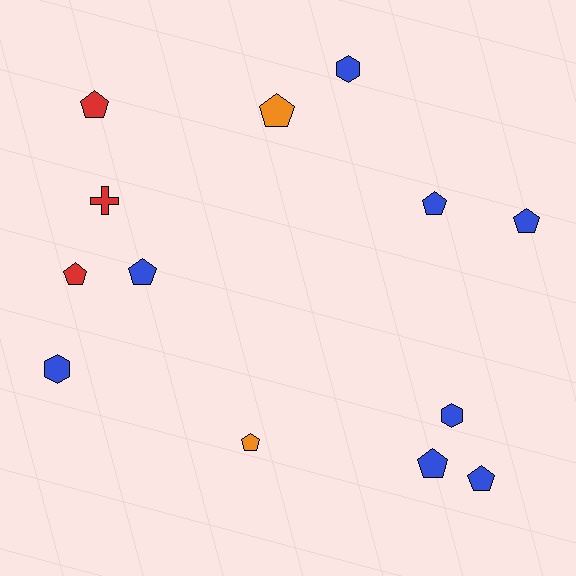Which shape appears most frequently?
Pentagon, with 9 objects.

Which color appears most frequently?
Blue, with 8 objects.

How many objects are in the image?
There are 13 objects.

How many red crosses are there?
There is 1 red cross.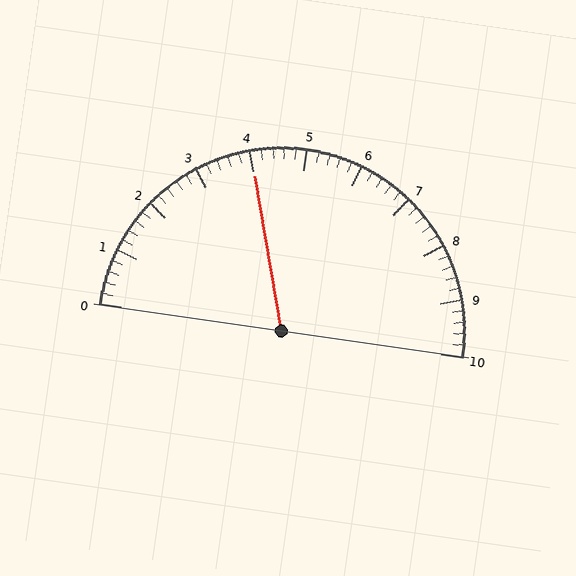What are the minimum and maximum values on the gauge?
The gauge ranges from 0 to 10.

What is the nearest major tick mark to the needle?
The nearest major tick mark is 4.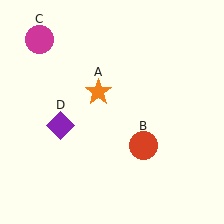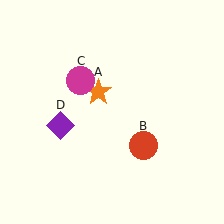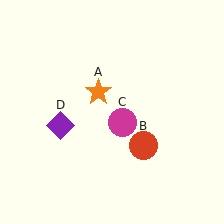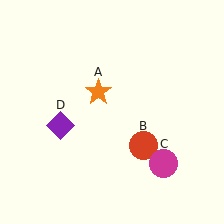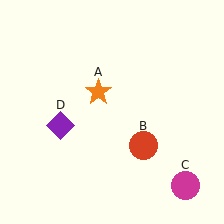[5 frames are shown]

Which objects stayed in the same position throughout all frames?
Orange star (object A) and red circle (object B) and purple diamond (object D) remained stationary.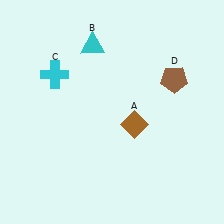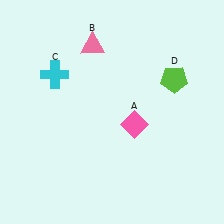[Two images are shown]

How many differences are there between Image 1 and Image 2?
There are 3 differences between the two images.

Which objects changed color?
A changed from brown to pink. B changed from cyan to pink. D changed from brown to lime.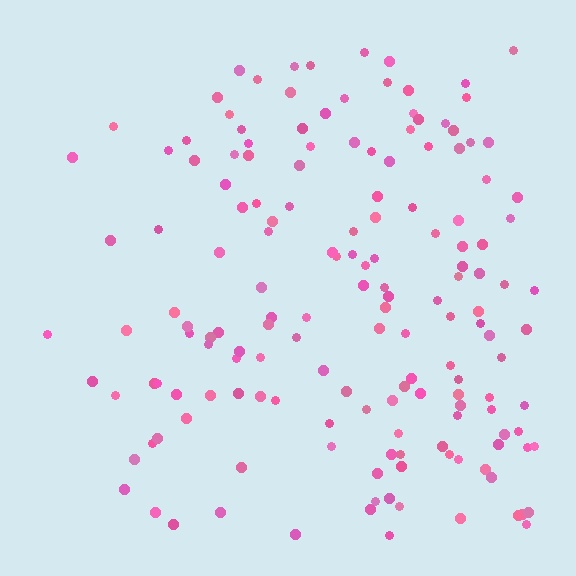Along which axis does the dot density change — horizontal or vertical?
Horizontal.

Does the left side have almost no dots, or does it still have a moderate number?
Still a moderate number, just noticeably fewer than the right.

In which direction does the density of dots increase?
From left to right, with the right side densest.